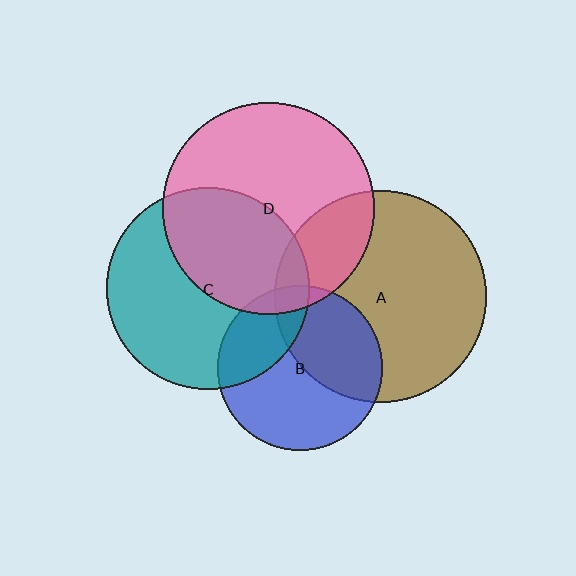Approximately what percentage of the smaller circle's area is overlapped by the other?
Approximately 10%.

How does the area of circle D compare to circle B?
Approximately 1.6 times.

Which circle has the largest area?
Circle A (brown).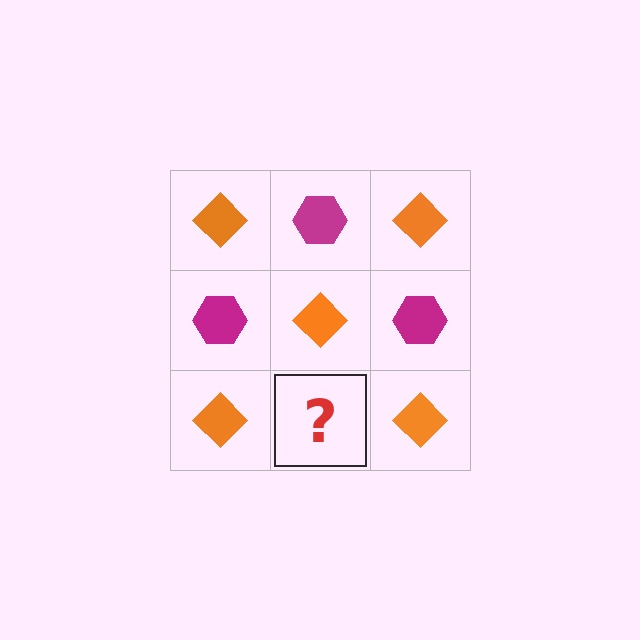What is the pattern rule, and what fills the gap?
The rule is that it alternates orange diamond and magenta hexagon in a checkerboard pattern. The gap should be filled with a magenta hexagon.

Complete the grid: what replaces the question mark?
The question mark should be replaced with a magenta hexagon.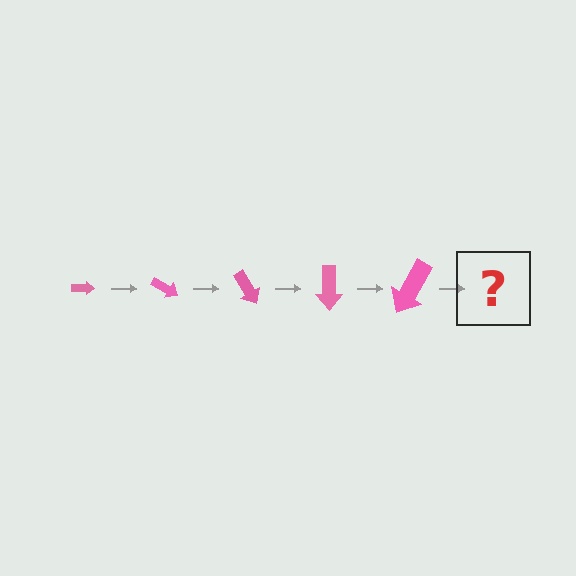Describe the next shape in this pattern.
It should be an arrow, larger than the previous one and rotated 150 degrees from the start.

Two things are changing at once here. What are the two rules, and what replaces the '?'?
The two rules are that the arrow grows larger each step and it rotates 30 degrees each step. The '?' should be an arrow, larger than the previous one and rotated 150 degrees from the start.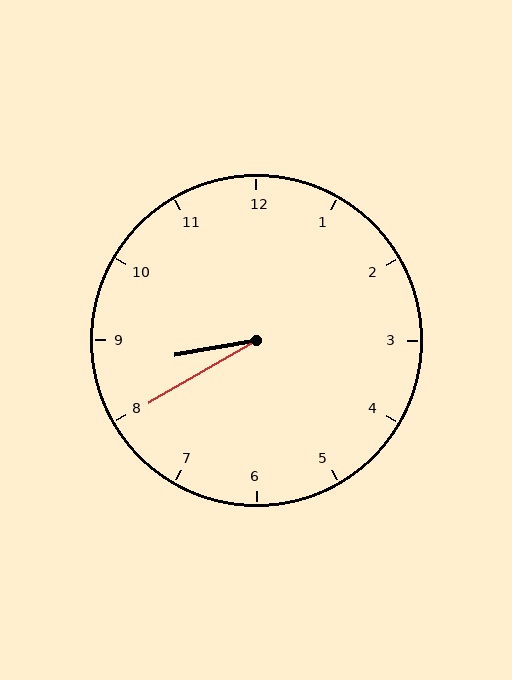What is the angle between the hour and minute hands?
Approximately 20 degrees.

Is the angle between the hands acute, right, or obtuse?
It is acute.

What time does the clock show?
8:40.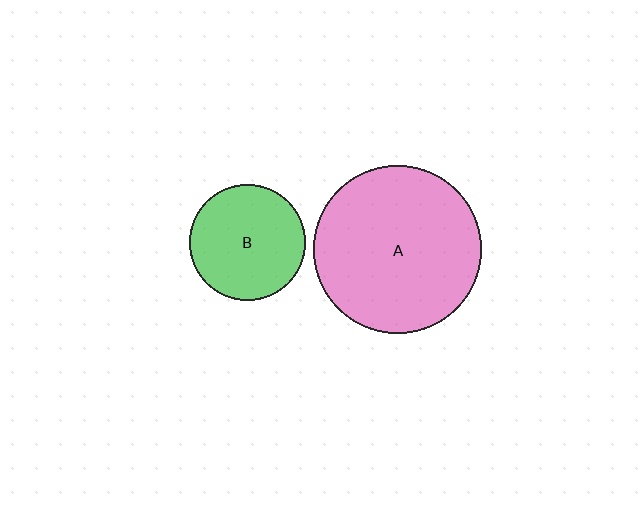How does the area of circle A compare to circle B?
Approximately 2.1 times.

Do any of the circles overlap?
No, none of the circles overlap.